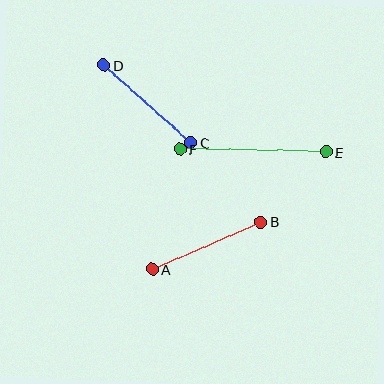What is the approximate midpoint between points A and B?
The midpoint is at approximately (207, 245) pixels.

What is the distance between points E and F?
The distance is approximately 146 pixels.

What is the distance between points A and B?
The distance is approximately 118 pixels.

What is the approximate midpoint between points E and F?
The midpoint is at approximately (253, 151) pixels.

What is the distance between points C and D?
The distance is approximately 116 pixels.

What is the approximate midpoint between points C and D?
The midpoint is at approximately (147, 104) pixels.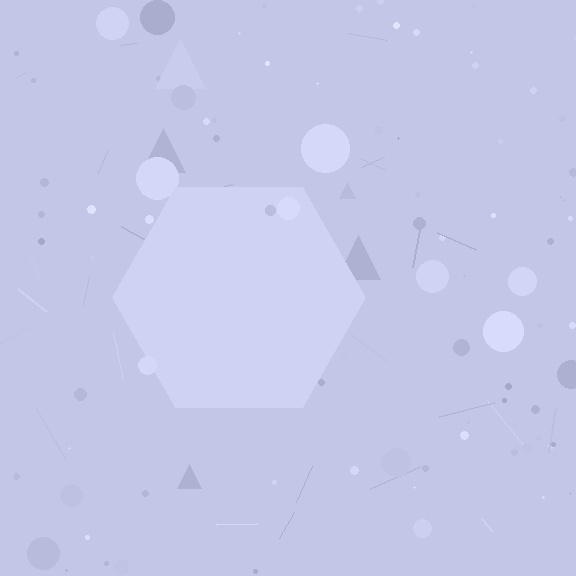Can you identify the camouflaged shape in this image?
The camouflaged shape is a hexagon.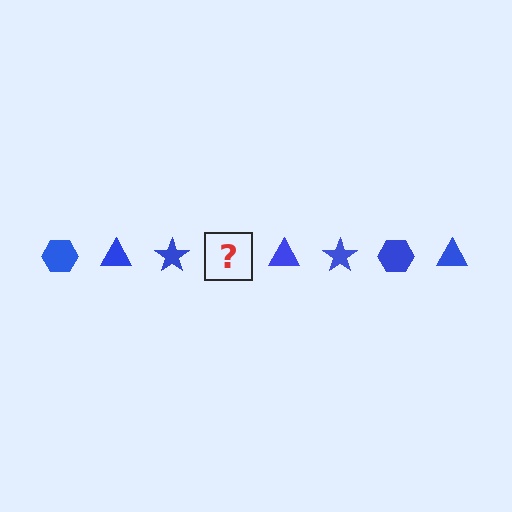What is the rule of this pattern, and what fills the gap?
The rule is that the pattern cycles through hexagon, triangle, star shapes in blue. The gap should be filled with a blue hexagon.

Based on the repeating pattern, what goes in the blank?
The blank should be a blue hexagon.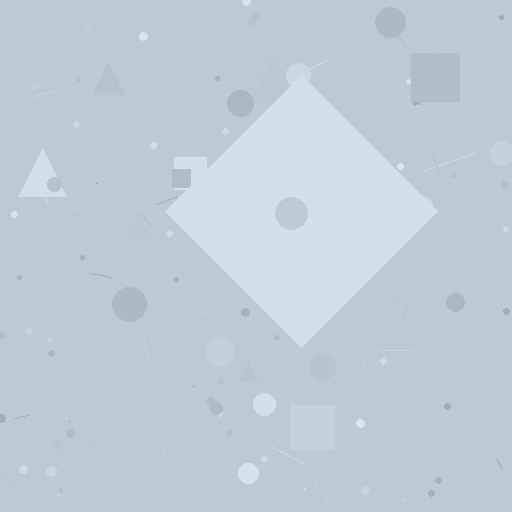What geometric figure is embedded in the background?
A diamond is embedded in the background.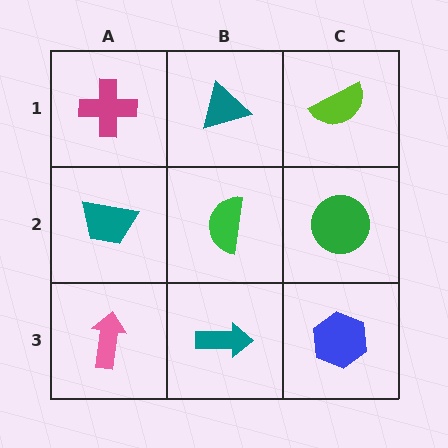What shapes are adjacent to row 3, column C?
A green circle (row 2, column C), a teal arrow (row 3, column B).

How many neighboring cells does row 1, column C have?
2.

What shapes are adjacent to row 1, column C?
A green circle (row 2, column C), a teal triangle (row 1, column B).